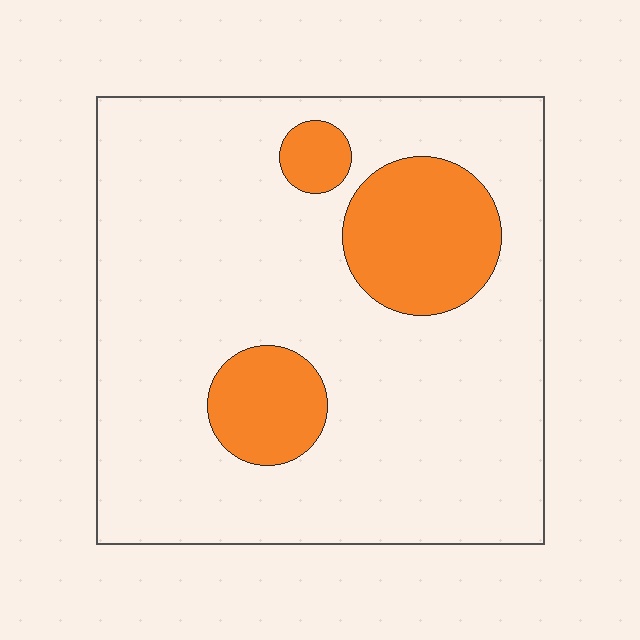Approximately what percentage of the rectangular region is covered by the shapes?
Approximately 20%.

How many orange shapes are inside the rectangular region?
3.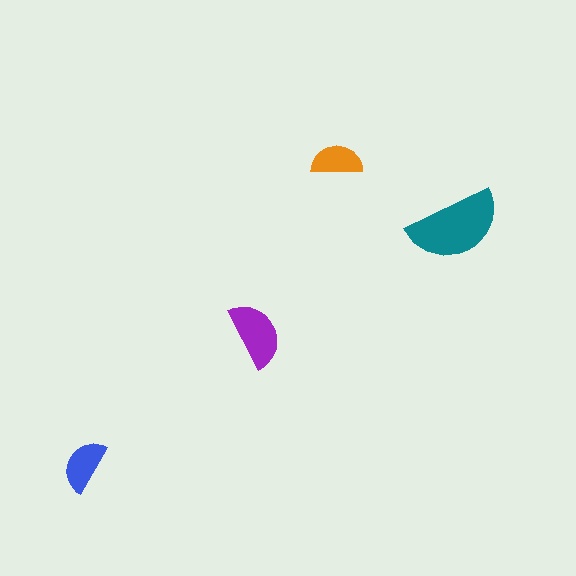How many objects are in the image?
There are 4 objects in the image.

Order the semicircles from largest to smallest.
the teal one, the purple one, the blue one, the orange one.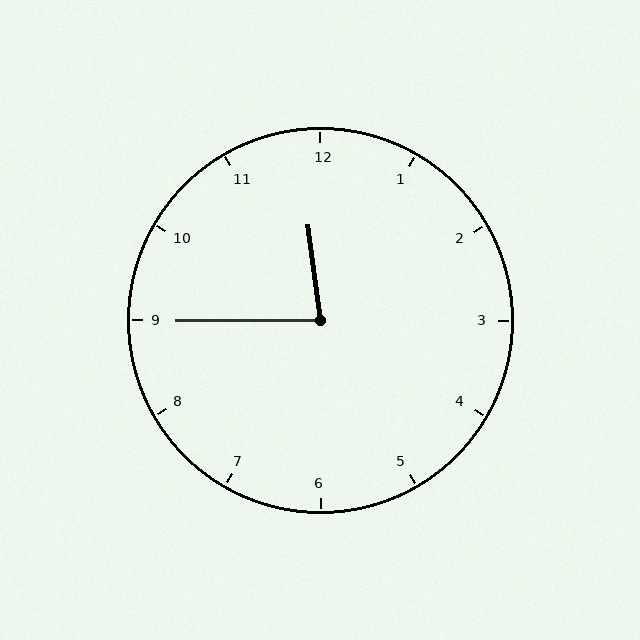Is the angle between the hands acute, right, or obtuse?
It is acute.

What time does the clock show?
11:45.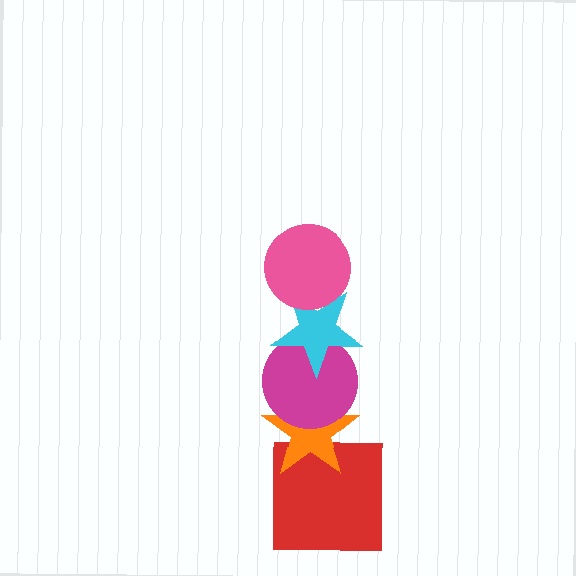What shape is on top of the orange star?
The magenta circle is on top of the orange star.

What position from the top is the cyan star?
The cyan star is 2nd from the top.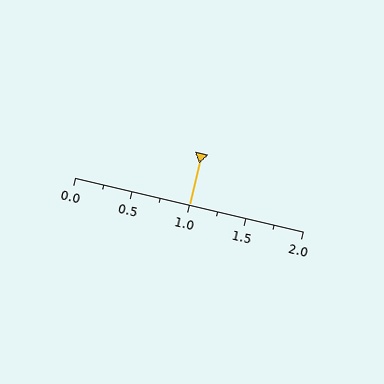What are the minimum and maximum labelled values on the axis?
The axis runs from 0.0 to 2.0.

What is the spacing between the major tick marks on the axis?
The major ticks are spaced 0.5 apart.